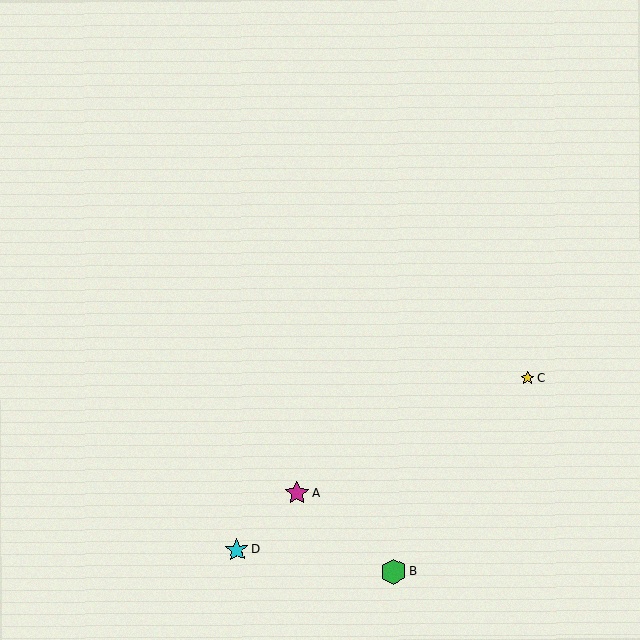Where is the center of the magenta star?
The center of the magenta star is at (297, 493).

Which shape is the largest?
The green hexagon (labeled B) is the largest.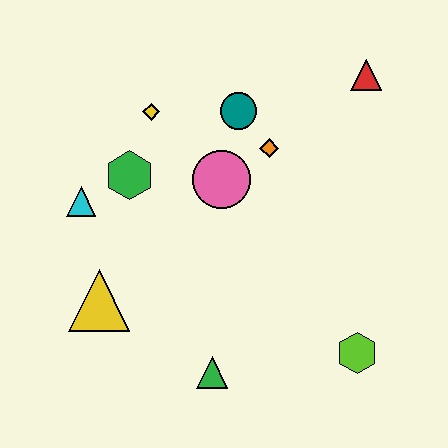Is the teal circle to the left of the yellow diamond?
No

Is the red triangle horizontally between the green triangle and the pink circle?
No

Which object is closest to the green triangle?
The yellow triangle is closest to the green triangle.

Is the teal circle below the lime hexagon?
No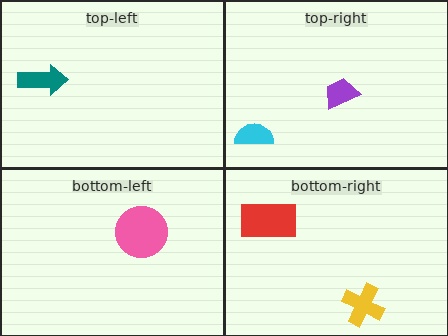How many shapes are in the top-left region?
1.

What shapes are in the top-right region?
The purple trapezoid, the cyan semicircle.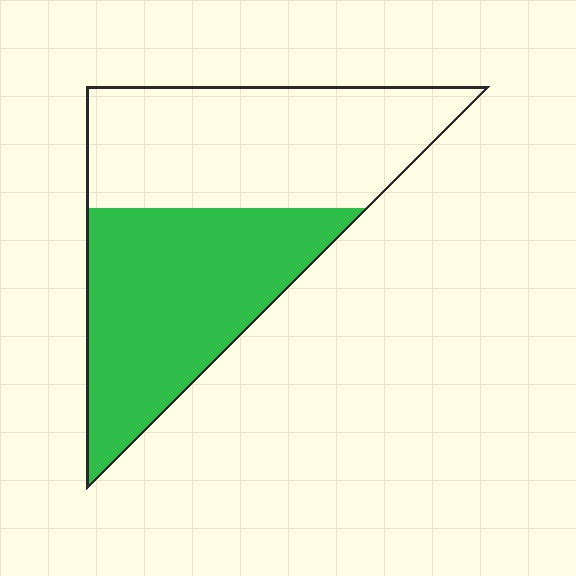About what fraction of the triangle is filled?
About one half (1/2).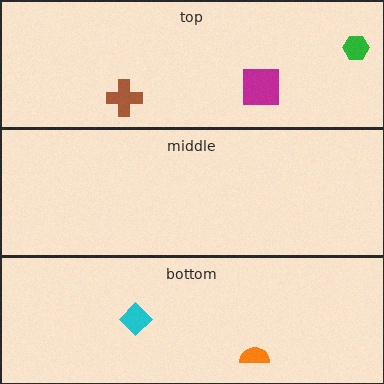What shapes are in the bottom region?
The orange semicircle, the cyan diamond.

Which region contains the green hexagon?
The top region.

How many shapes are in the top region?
3.